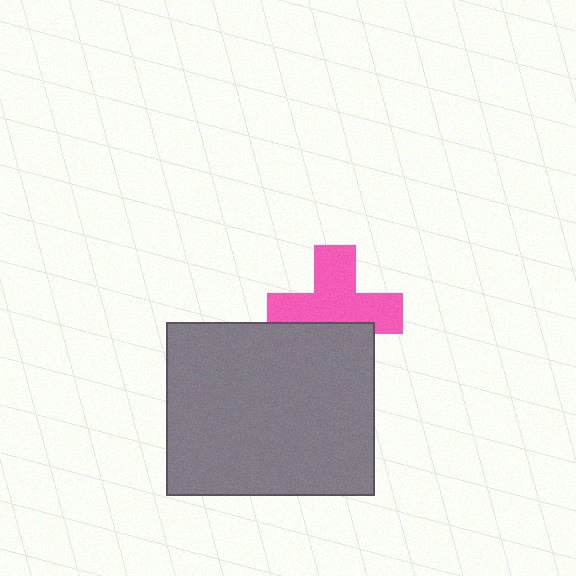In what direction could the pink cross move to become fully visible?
The pink cross could move up. That would shift it out from behind the gray rectangle entirely.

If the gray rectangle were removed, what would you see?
You would see the complete pink cross.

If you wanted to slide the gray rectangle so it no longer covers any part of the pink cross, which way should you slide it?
Slide it down — that is the most direct way to separate the two shapes.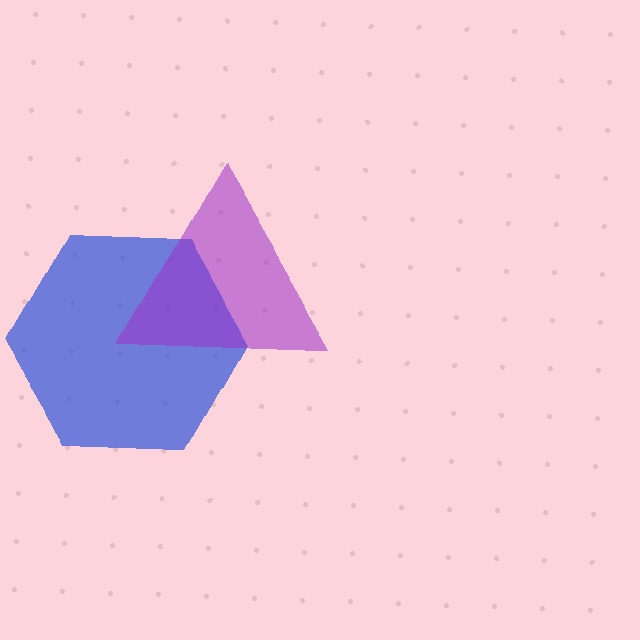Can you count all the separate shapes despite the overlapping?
Yes, there are 2 separate shapes.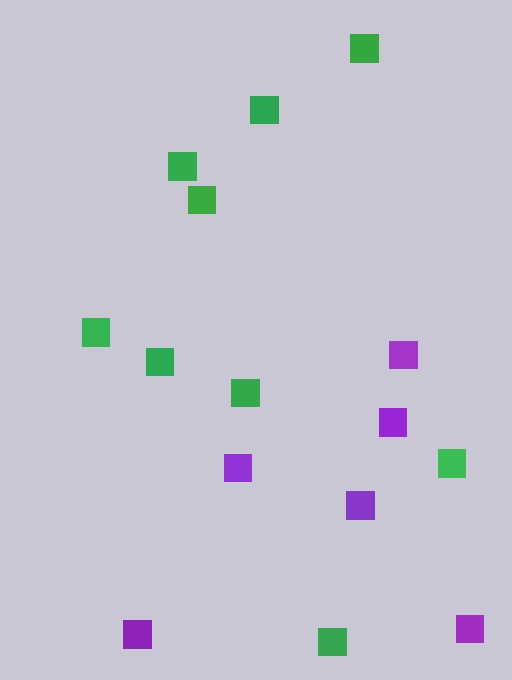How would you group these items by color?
There are 2 groups: one group of purple squares (6) and one group of green squares (9).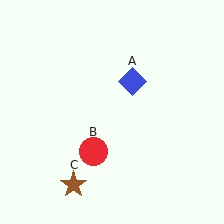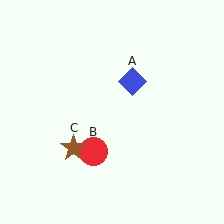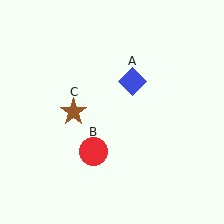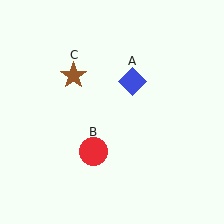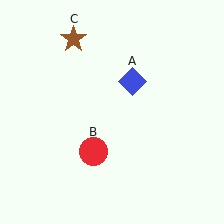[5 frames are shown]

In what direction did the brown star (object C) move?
The brown star (object C) moved up.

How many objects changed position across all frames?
1 object changed position: brown star (object C).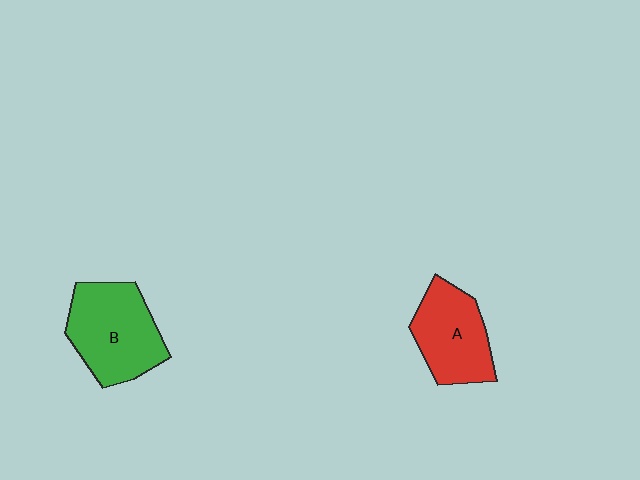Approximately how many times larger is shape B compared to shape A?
Approximately 1.2 times.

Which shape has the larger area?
Shape B (green).